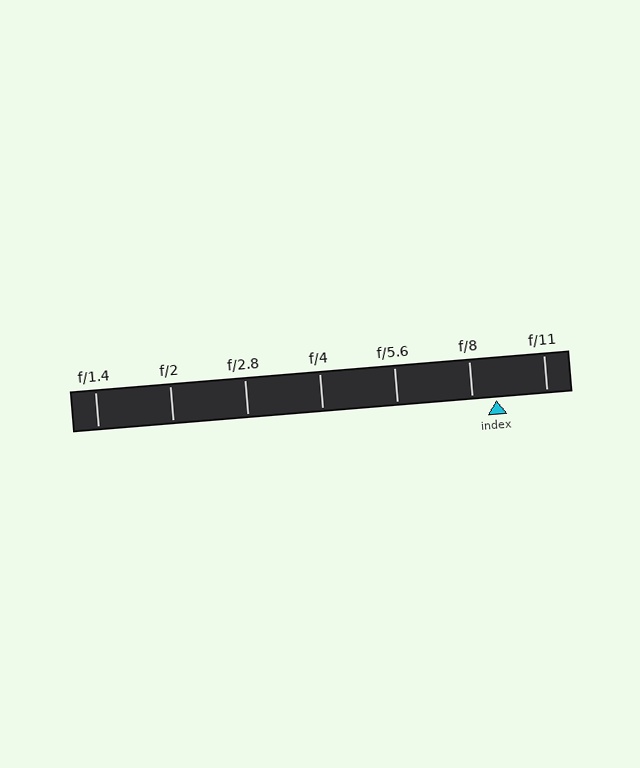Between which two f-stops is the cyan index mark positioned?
The index mark is between f/8 and f/11.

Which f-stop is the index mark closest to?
The index mark is closest to f/8.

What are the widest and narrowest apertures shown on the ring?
The widest aperture shown is f/1.4 and the narrowest is f/11.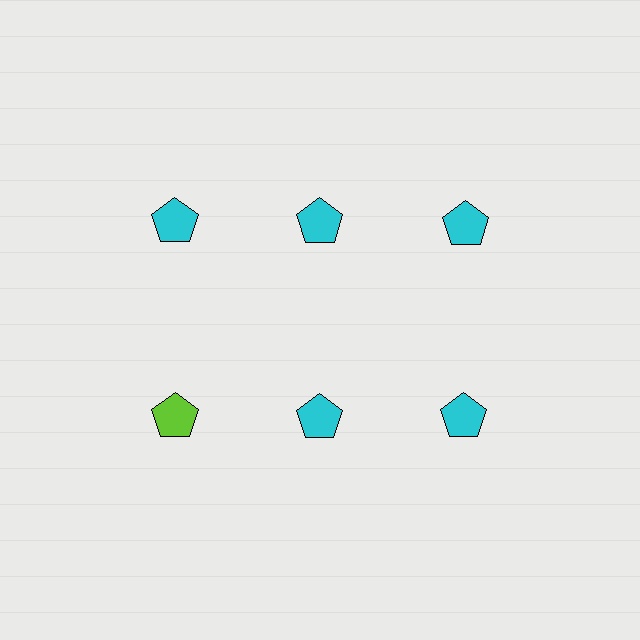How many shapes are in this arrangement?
There are 6 shapes arranged in a grid pattern.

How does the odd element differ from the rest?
It has a different color: lime instead of cyan.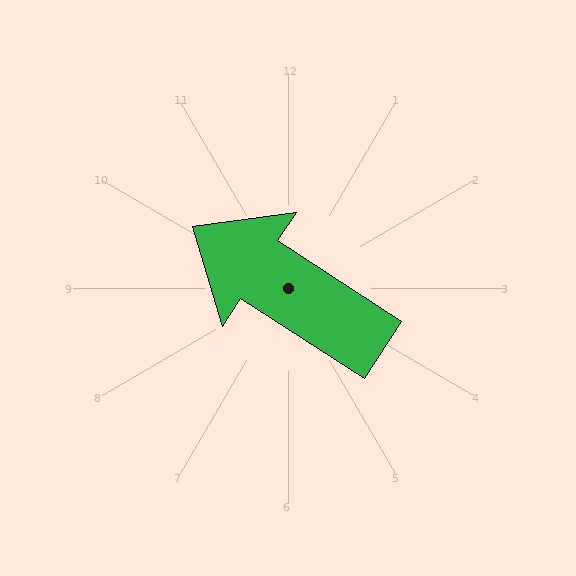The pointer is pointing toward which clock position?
Roughly 10 o'clock.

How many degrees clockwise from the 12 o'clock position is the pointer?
Approximately 303 degrees.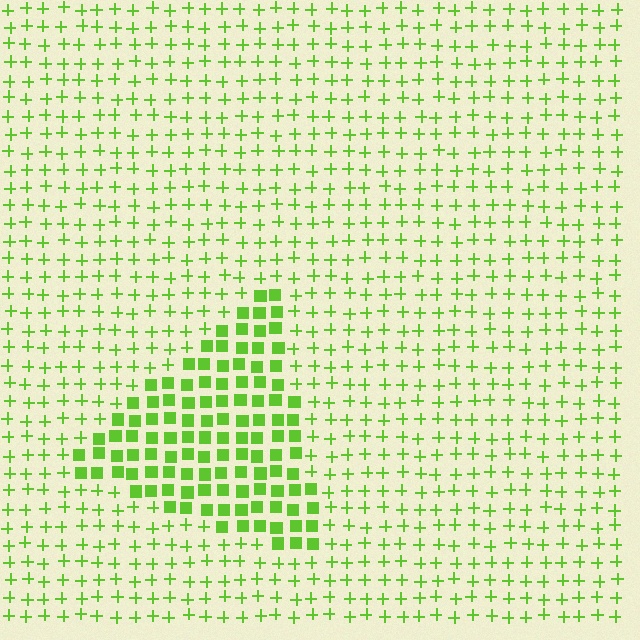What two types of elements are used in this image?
The image uses squares inside the triangle region and plus signs outside it.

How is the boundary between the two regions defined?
The boundary is defined by a change in element shape: squares inside vs. plus signs outside. All elements share the same color and spacing.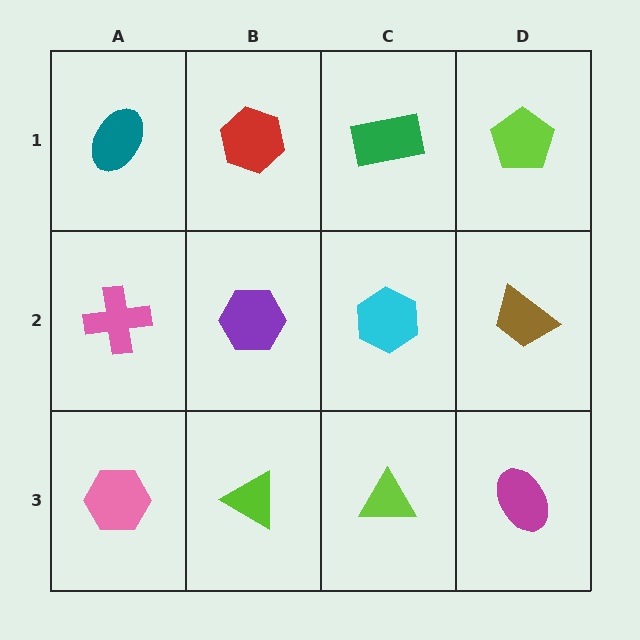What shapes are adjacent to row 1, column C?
A cyan hexagon (row 2, column C), a red hexagon (row 1, column B), a lime pentagon (row 1, column D).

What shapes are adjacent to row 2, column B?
A red hexagon (row 1, column B), a lime triangle (row 3, column B), a pink cross (row 2, column A), a cyan hexagon (row 2, column C).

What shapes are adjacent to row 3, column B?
A purple hexagon (row 2, column B), a pink hexagon (row 3, column A), a lime triangle (row 3, column C).